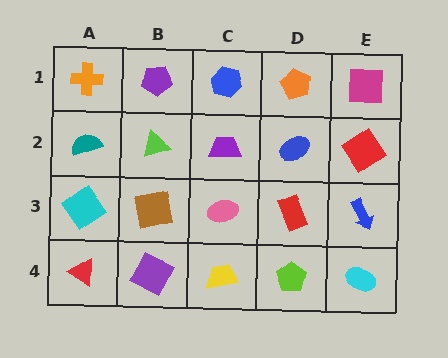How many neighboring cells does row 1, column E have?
2.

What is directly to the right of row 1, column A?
A purple pentagon.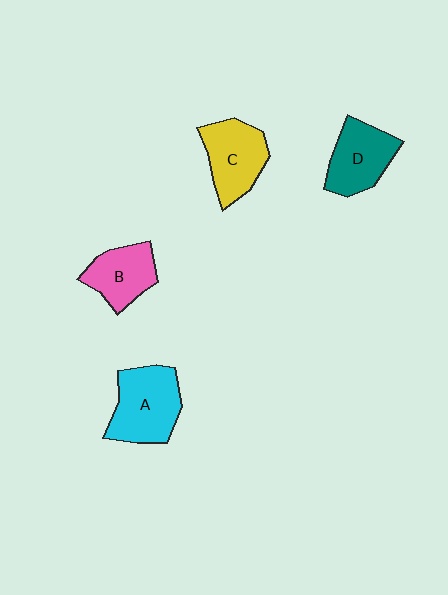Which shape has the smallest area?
Shape B (pink).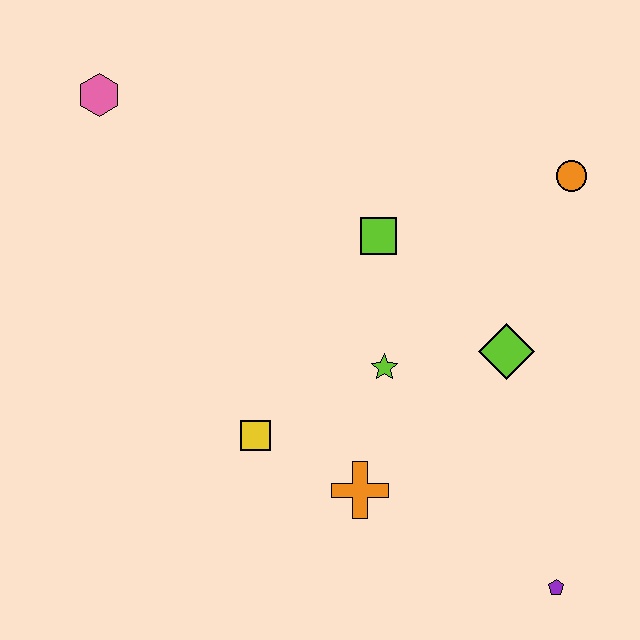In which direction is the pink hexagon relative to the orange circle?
The pink hexagon is to the left of the orange circle.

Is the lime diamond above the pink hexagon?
No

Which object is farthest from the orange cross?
The pink hexagon is farthest from the orange cross.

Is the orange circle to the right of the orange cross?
Yes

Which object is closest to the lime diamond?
The lime star is closest to the lime diamond.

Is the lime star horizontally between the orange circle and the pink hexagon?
Yes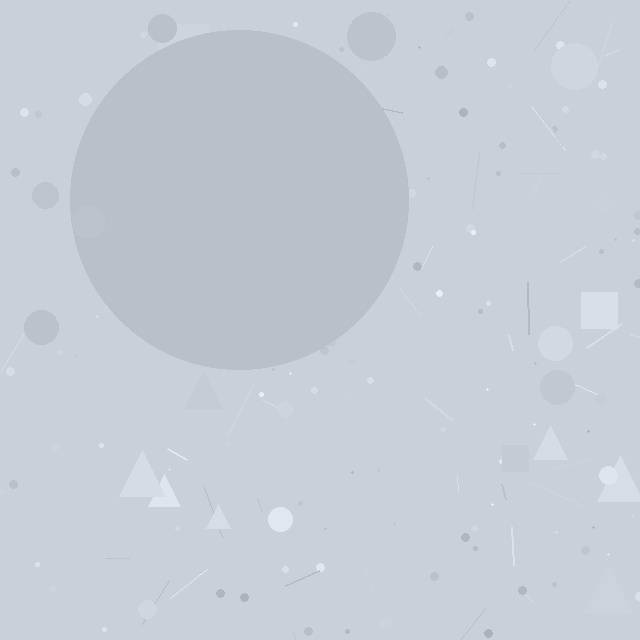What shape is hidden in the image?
A circle is hidden in the image.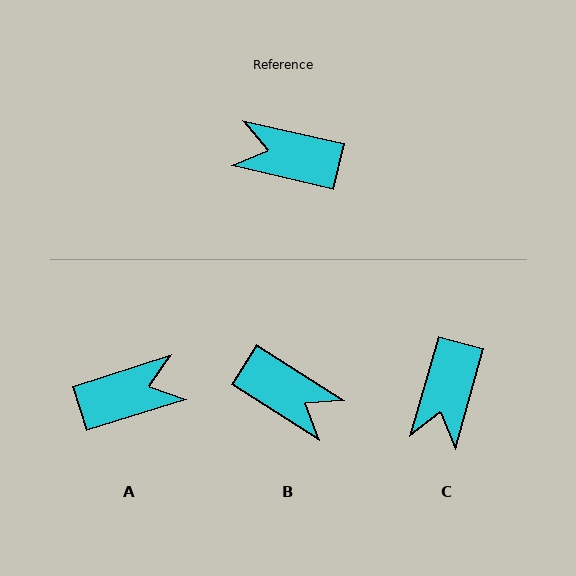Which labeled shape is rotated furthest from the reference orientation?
B, about 161 degrees away.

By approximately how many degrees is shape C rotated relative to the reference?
Approximately 87 degrees counter-clockwise.